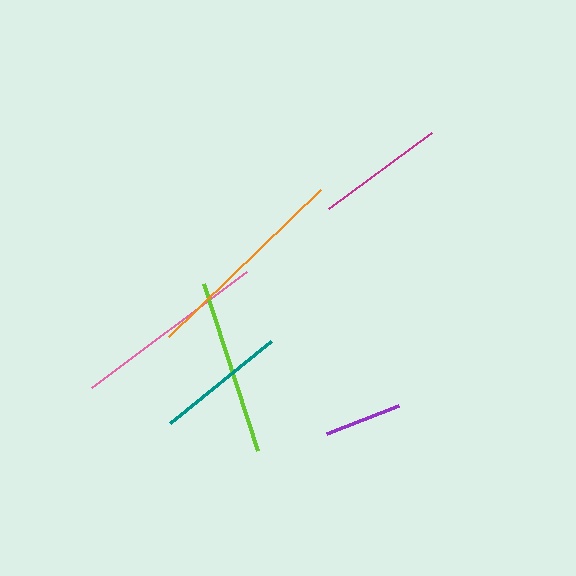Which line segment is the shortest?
The purple line is the shortest at approximately 77 pixels.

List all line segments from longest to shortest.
From longest to shortest: orange, pink, lime, teal, magenta, purple.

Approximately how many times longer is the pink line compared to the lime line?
The pink line is approximately 1.1 times the length of the lime line.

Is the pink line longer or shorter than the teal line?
The pink line is longer than the teal line.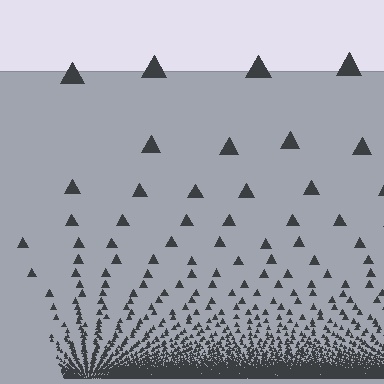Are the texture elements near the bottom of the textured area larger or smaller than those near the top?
Smaller. The gradient is inverted — elements near the bottom are smaller and denser.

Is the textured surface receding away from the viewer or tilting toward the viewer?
The surface appears to tilt toward the viewer. Texture elements get larger and sparser toward the top.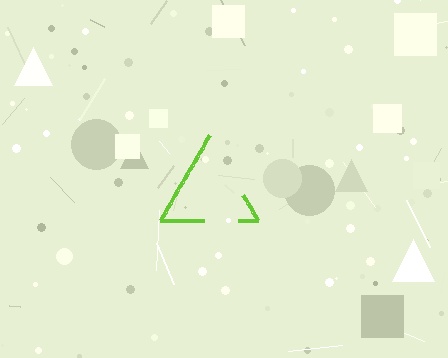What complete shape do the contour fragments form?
The contour fragments form a triangle.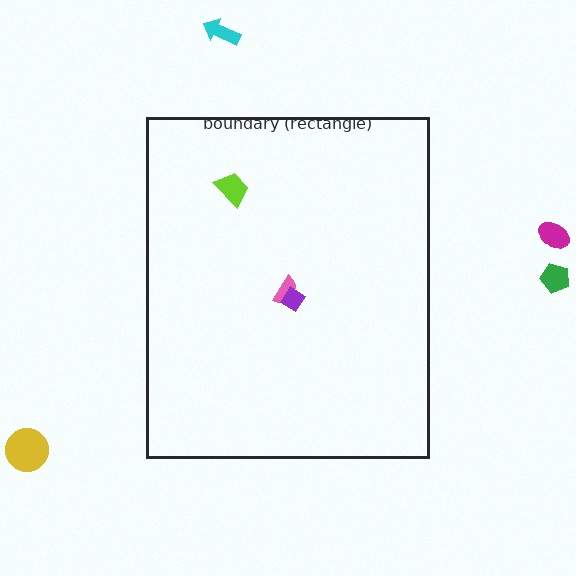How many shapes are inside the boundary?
3 inside, 4 outside.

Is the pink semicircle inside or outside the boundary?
Inside.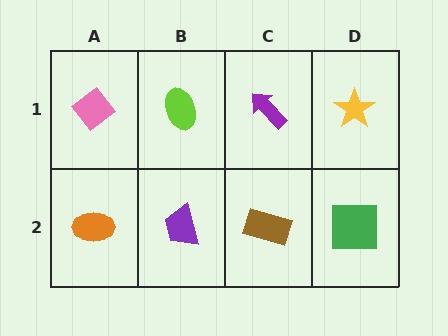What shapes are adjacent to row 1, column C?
A brown rectangle (row 2, column C), a lime ellipse (row 1, column B), a yellow star (row 1, column D).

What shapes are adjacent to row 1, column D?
A green square (row 2, column D), a purple arrow (row 1, column C).